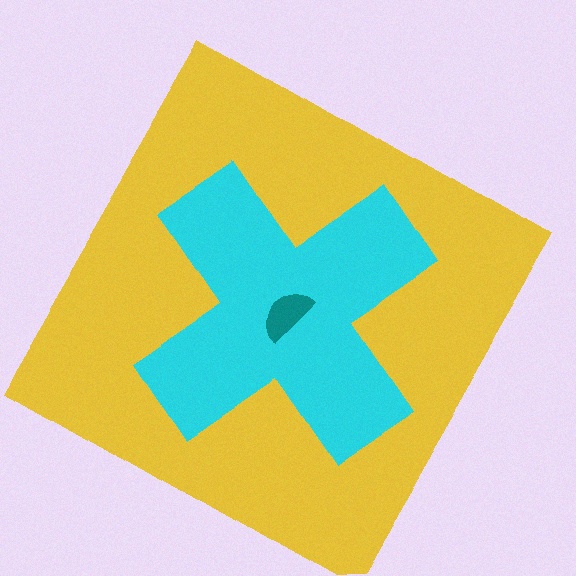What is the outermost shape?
The yellow square.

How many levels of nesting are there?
3.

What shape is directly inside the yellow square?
The cyan cross.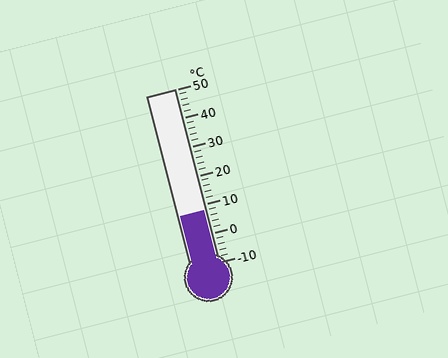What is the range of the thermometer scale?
The thermometer scale ranges from -10°C to 50°C.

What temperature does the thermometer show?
The thermometer shows approximately 8°C.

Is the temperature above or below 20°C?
The temperature is below 20°C.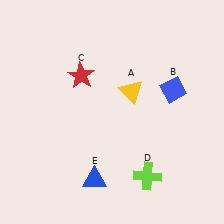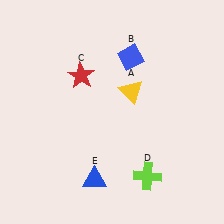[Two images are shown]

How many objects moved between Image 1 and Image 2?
1 object moved between the two images.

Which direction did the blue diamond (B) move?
The blue diamond (B) moved left.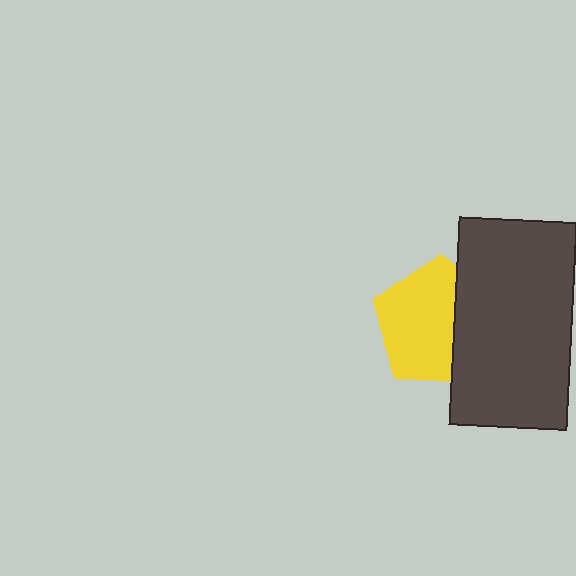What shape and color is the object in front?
The object in front is a dark gray rectangle.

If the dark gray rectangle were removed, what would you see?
You would see the complete yellow pentagon.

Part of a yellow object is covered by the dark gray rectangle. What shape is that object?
It is a pentagon.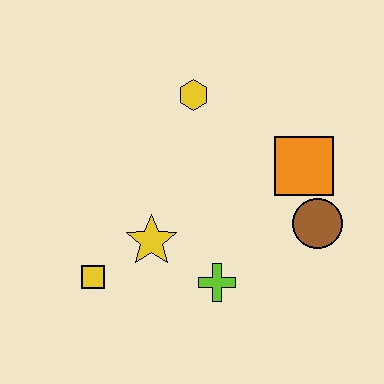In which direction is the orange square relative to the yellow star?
The orange square is to the right of the yellow star.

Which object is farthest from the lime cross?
The yellow hexagon is farthest from the lime cross.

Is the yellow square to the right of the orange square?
No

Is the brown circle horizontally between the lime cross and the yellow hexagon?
No